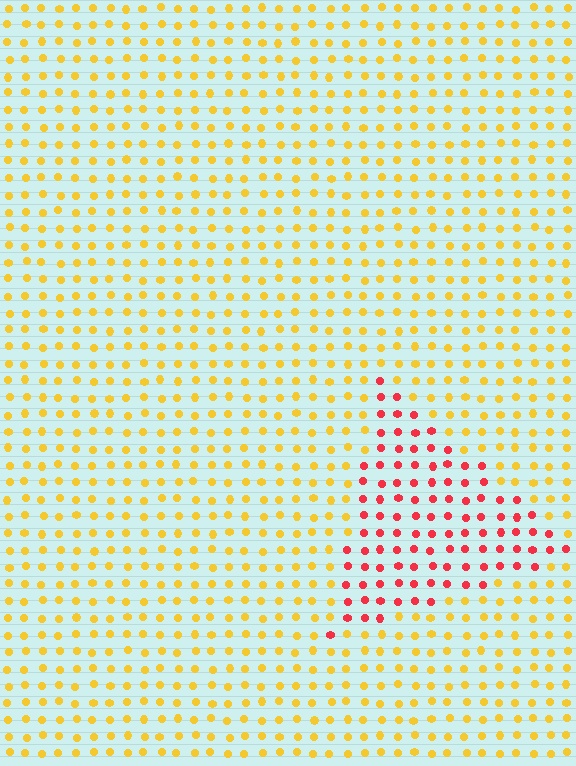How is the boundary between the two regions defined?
The boundary is defined purely by a slight shift in hue (about 54 degrees). Spacing, size, and orientation are identical on both sides.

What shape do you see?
I see a triangle.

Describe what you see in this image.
The image is filled with small yellow elements in a uniform arrangement. A triangle-shaped region is visible where the elements are tinted to a slightly different hue, forming a subtle color boundary.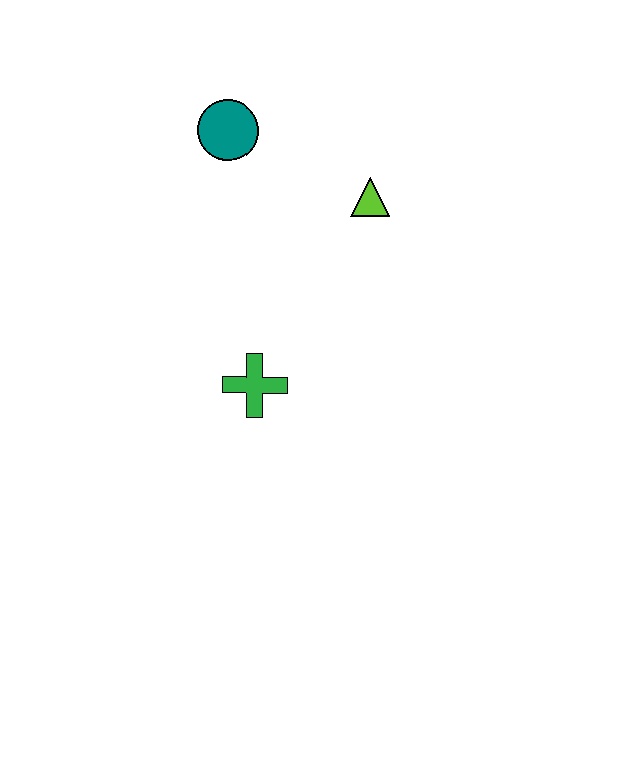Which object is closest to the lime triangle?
The teal circle is closest to the lime triangle.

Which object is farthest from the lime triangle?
The green cross is farthest from the lime triangle.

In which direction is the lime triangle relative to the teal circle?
The lime triangle is to the right of the teal circle.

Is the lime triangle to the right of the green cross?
Yes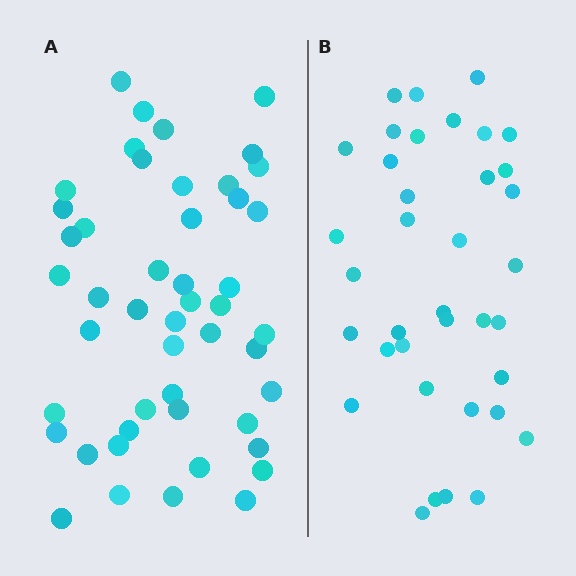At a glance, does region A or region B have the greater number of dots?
Region A (the left region) has more dots.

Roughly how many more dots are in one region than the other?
Region A has roughly 12 or so more dots than region B.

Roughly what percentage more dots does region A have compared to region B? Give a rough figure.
About 30% more.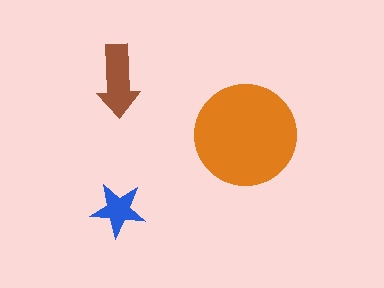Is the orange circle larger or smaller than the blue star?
Larger.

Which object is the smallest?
The blue star.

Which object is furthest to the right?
The orange circle is rightmost.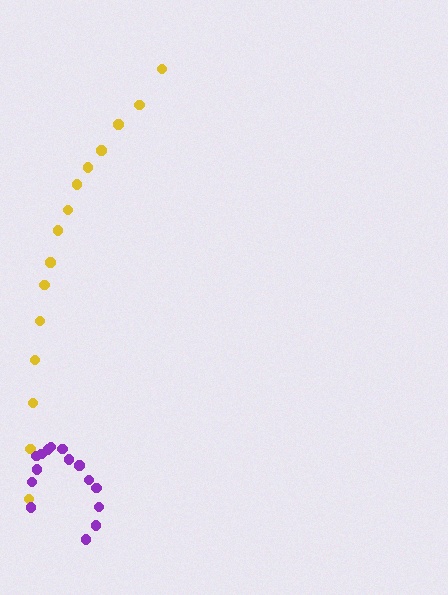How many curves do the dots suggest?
There are 2 distinct paths.